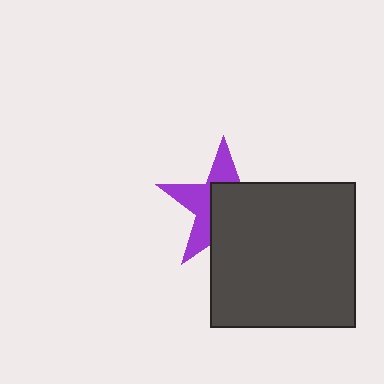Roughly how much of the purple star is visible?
A small part of it is visible (roughly 43%).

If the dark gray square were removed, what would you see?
You would see the complete purple star.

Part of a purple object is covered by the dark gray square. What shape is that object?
It is a star.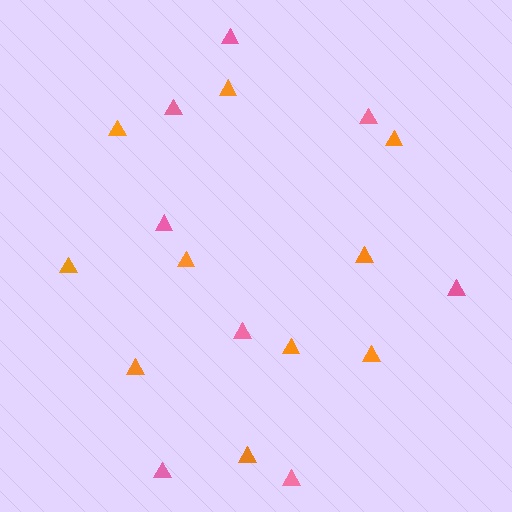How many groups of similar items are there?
There are 2 groups: one group of pink triangles (8) and one group of orange triangles (10).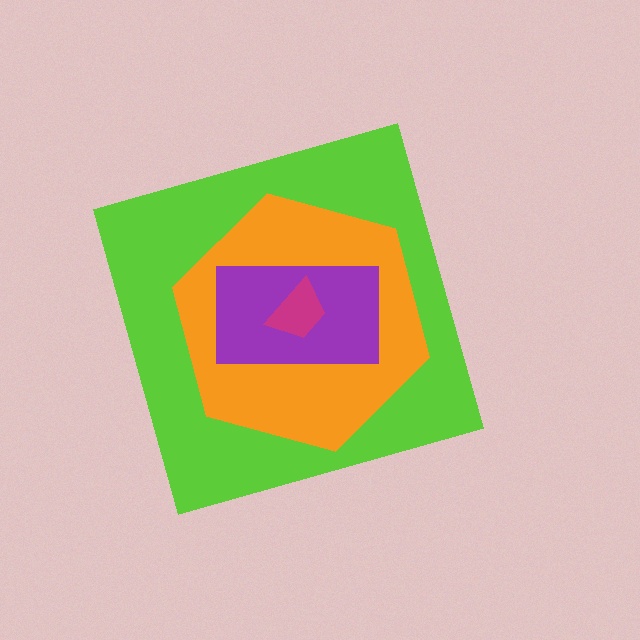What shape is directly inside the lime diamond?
The orange hexagon.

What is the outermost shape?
The lime diamond.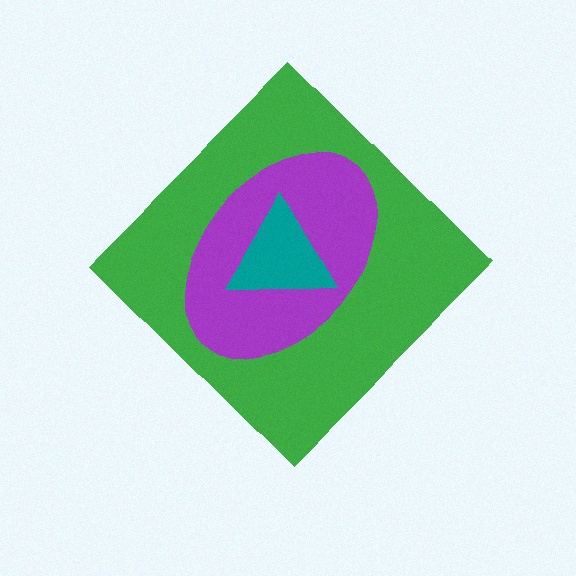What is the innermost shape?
The teal triangle.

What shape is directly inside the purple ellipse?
The teal triangle.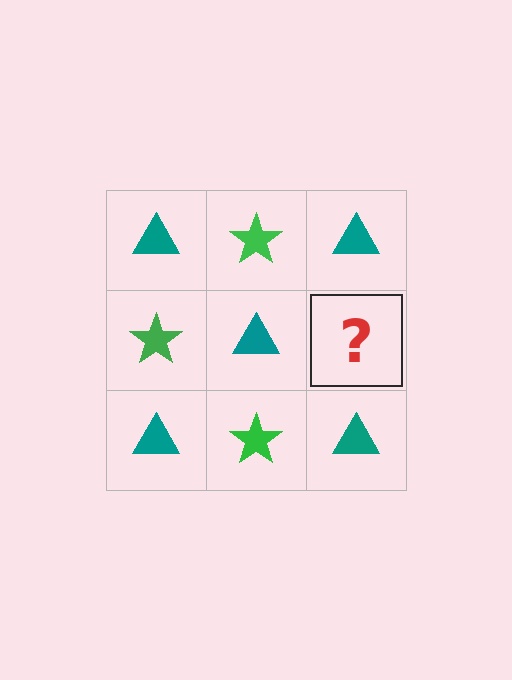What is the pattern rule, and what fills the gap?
The rule is that it alternates teal triangle and green star in a checkerboard pattern. The gap should be filled with a green star.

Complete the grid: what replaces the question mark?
The question mark should be replaced with a green star.